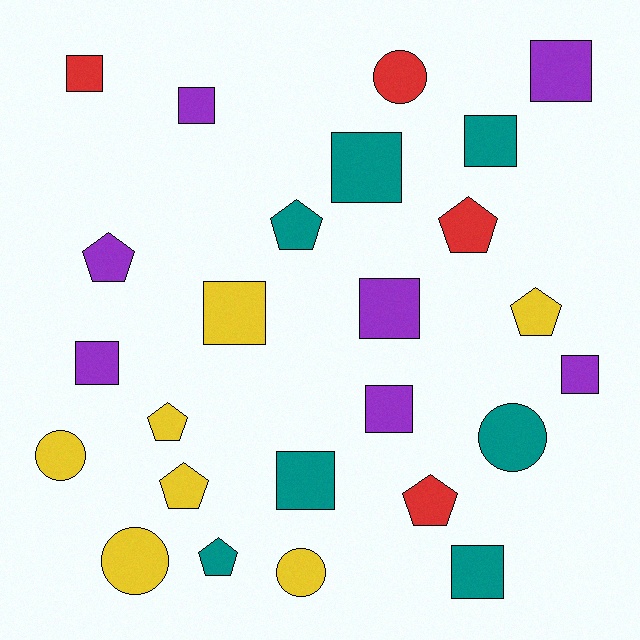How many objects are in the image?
There are 25 objects.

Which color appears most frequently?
Purple, with 7 objects.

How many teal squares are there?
There are 4 teal squares.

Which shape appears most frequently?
Square, with 12 objects.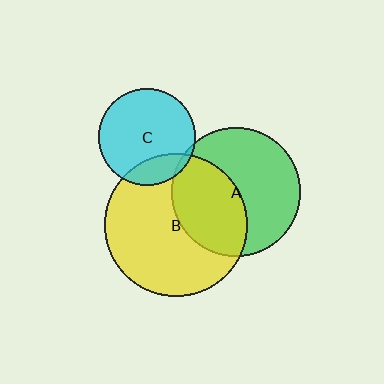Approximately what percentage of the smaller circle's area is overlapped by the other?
Approximately 5%.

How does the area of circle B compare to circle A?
Approximately 1.2 times.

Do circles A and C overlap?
Yes.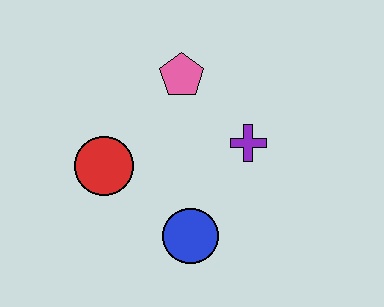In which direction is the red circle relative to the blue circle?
The red circle is to the left of the blue circle.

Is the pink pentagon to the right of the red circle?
Yes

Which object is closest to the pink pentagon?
The purple cross is closest to the pink pentagon.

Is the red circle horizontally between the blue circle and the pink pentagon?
No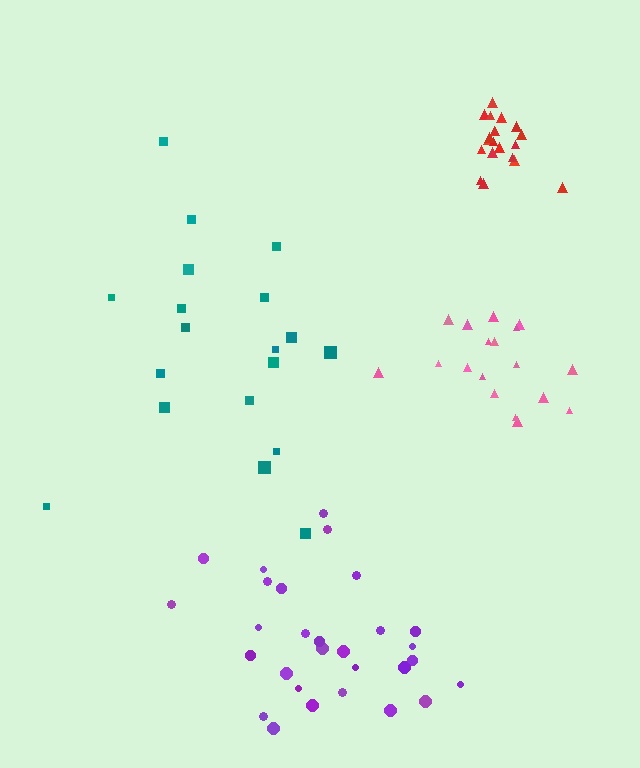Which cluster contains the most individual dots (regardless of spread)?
Purple (29).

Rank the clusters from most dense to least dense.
red, purple, teal, pink.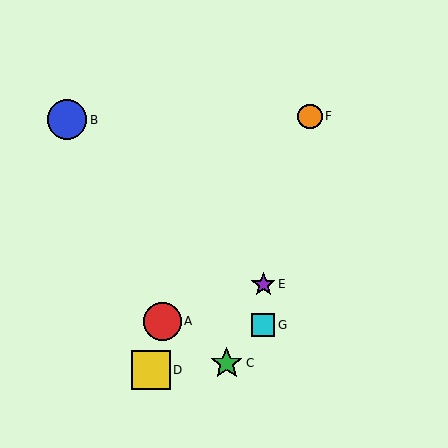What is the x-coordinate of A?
Object A is at x≈162.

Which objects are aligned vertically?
Objects E, G are aligned vertically.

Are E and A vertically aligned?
No, E is at x≈263 and A is at x≈162.